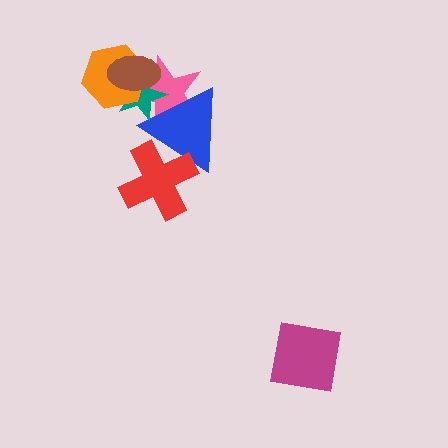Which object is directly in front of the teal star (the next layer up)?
The orange hexagon is directly in front of the teal star.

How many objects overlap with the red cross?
1 object overlaps with the red cross.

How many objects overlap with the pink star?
4 objects overlap with the pink star.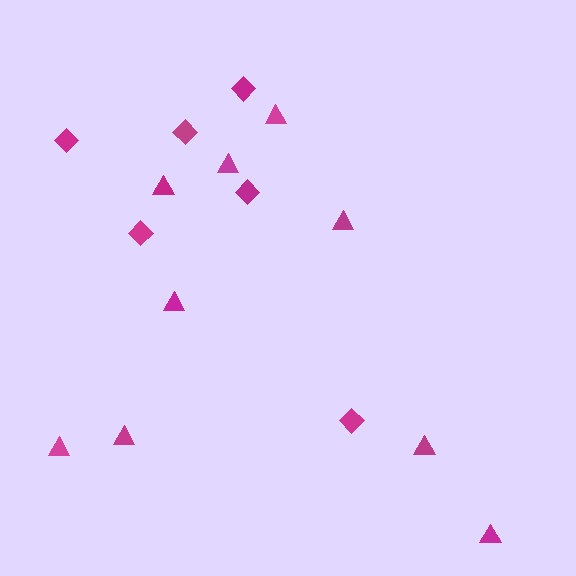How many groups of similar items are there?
There are 2 groups: one group of diamonds (6) and one group of triangles (9).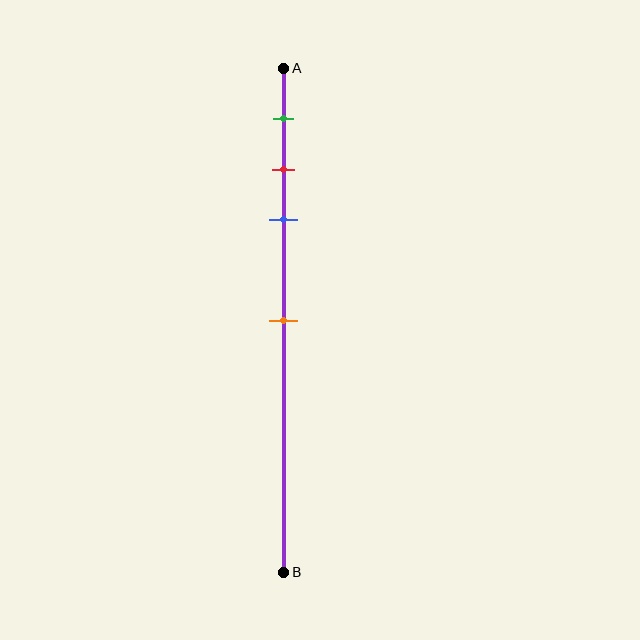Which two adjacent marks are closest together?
The red and blue marks are the closest adjacent pair.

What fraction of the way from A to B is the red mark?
The red mark is approximately 20% (0.2) of the way from A to B.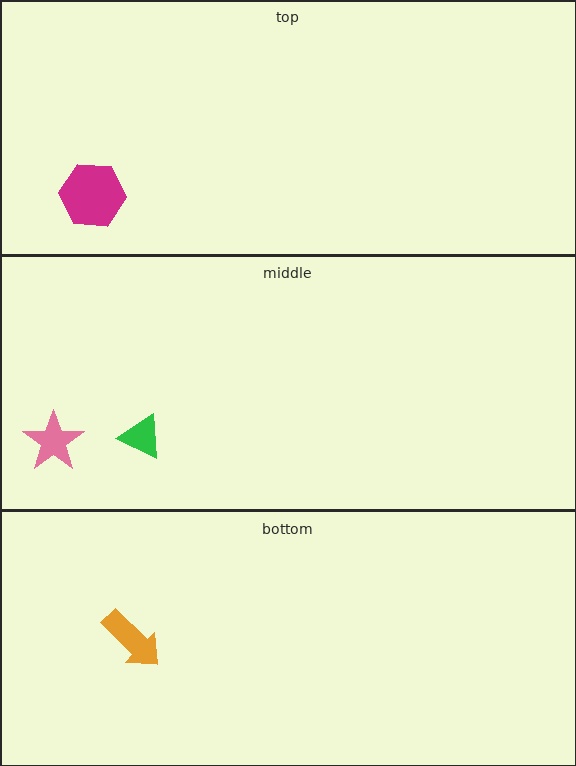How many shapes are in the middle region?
2.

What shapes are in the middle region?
The pink star, the green triangle.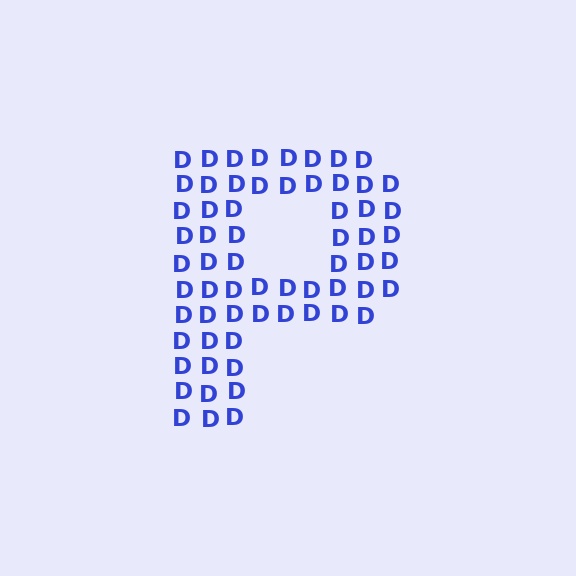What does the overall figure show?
The overall figure shows the letter P.